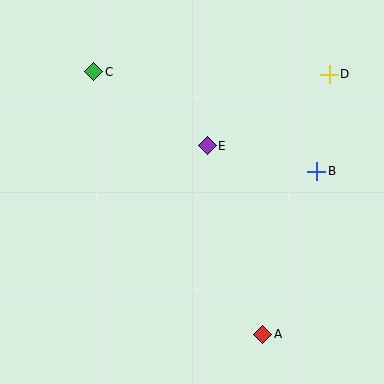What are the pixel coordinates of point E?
Point E is at (207, 146).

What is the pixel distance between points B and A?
The distance between B and A is 172 pixels.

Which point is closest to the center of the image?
Point E at (207, 146) is closest to the center.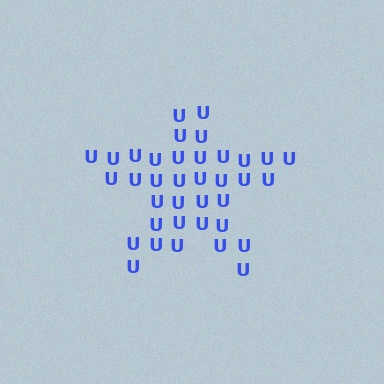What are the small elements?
The small elements are letter U's.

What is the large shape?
The large shape is a star.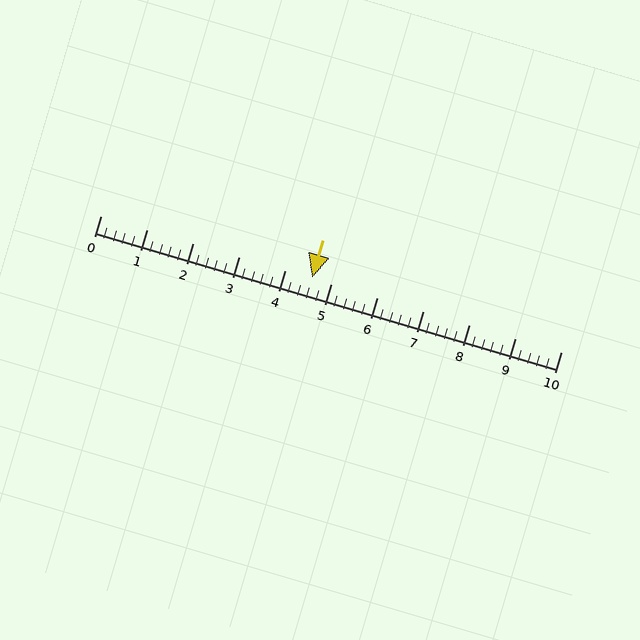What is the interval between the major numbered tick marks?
The major tick marks are spaced 1 units apart.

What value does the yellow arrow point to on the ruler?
The yellow arrow points to approximately 4.6.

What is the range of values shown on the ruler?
The ruler shows values from 0 to 10.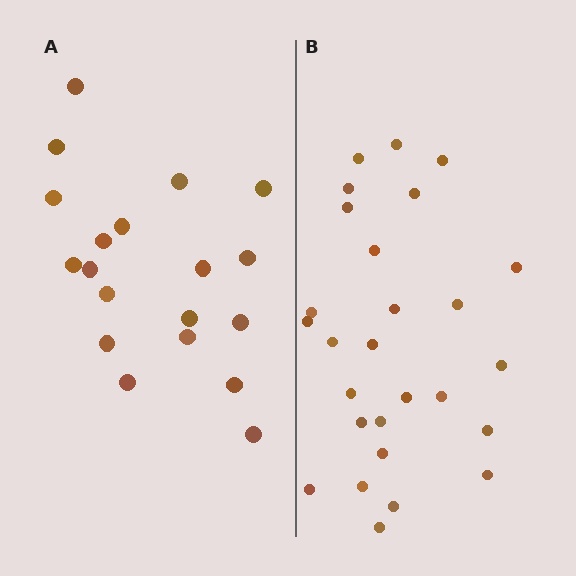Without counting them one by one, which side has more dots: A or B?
Region B (the right region) has more dots.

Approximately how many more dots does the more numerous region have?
Region B has roughly 8 or so more dots than region A.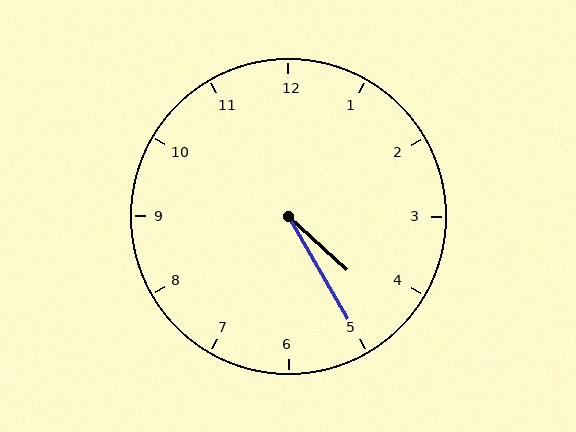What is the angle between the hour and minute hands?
Approximately 18 degrees.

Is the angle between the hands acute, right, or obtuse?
It is acute.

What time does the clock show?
4:25.